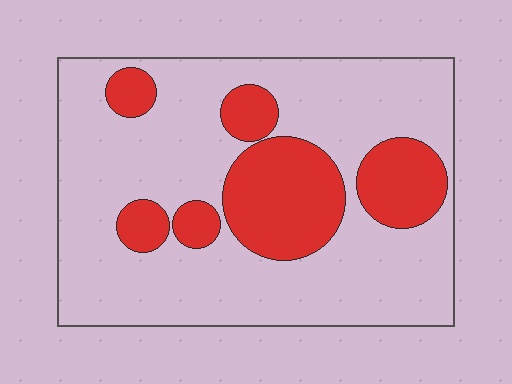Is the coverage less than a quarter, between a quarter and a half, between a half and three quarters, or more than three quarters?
Between a quarter and a half.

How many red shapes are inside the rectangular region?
6.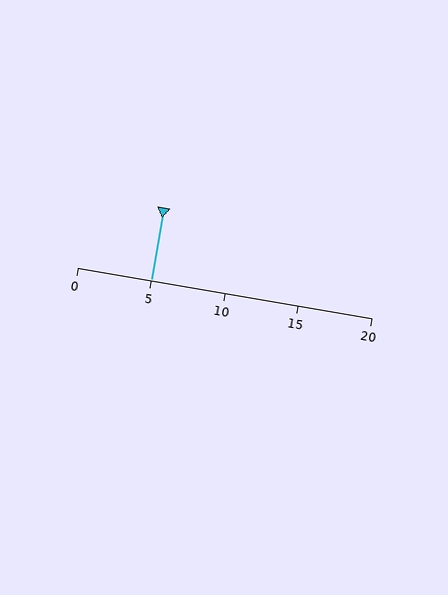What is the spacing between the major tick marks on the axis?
The major ticks are spaced 5 apart.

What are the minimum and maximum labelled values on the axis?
The axis runs from 0 to 20.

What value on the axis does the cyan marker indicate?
The marker indicates approximately 5.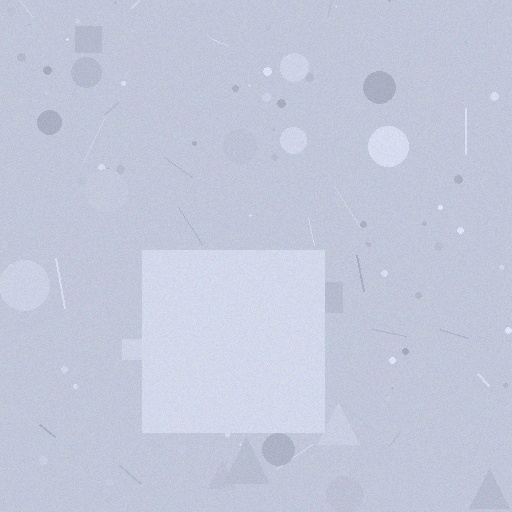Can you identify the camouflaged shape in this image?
The camouflaged shape is a square.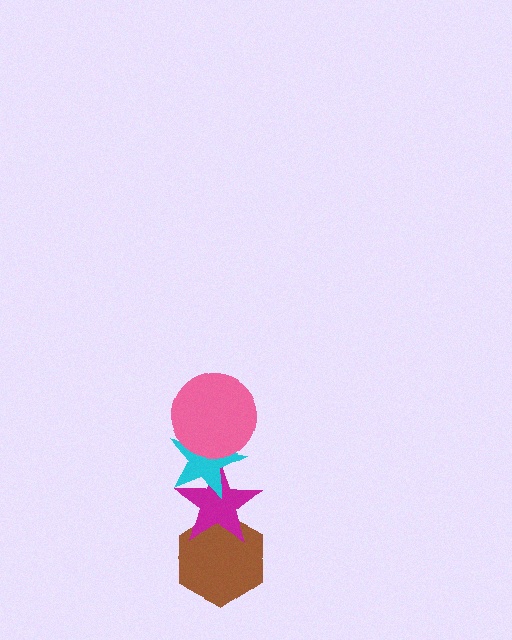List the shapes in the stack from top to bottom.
From top to bottom: the pink circle, the cyan star, the magenta star, the brown hexagon.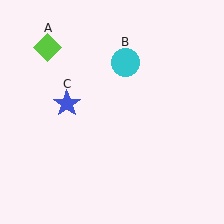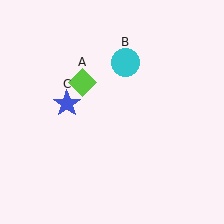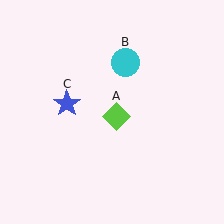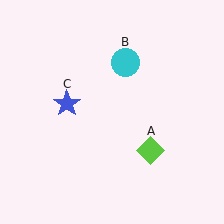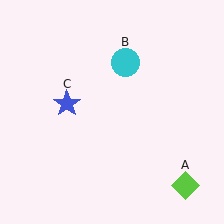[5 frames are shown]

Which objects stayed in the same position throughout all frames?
Cyan circle (object B) and blue star (object C) remained stationary.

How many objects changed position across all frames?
1 object changed position: lime diamond (object A).